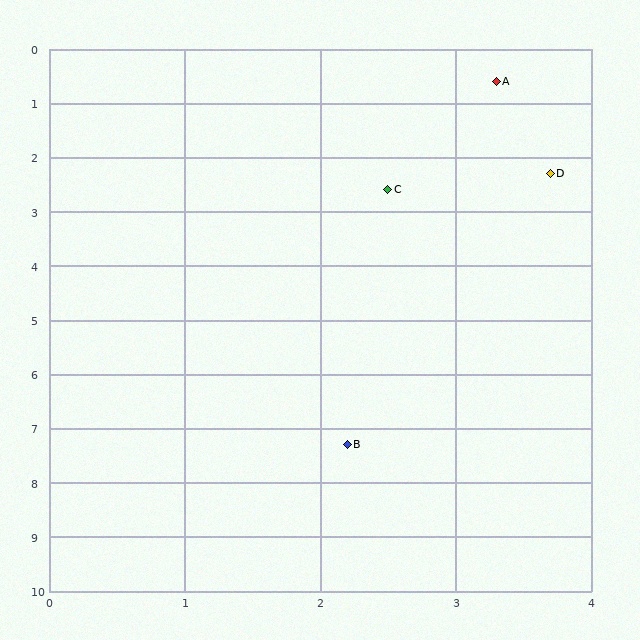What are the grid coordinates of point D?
Point D is at approximately (3.7, 2.3).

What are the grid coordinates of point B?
Point B is at approximately (2.2, 7.3).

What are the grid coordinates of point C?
Point C is at approximately (2.5, 2.6).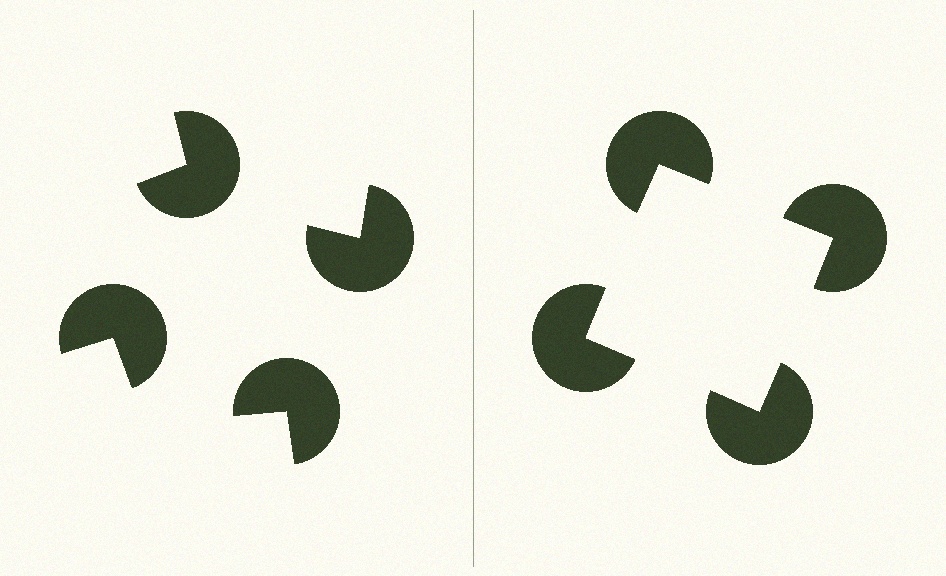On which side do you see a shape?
An illusory square appears on the right side. On the left side the wedge cuts are rotated, so no coherent shape forms.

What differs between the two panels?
The pac-man discs are positioned identically on both sides; only the wedge orientations differ. On the right they align to a square; on the left they are misaligned.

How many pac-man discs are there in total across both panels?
8 — 4 on each side.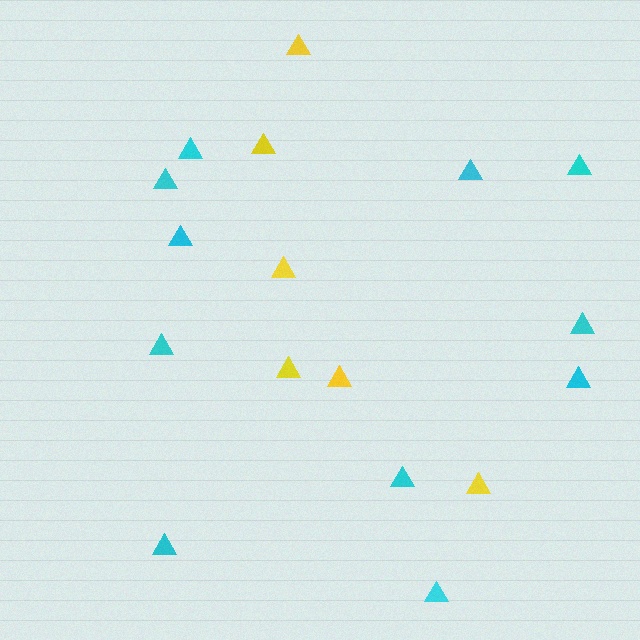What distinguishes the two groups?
There are 2 groups: one group of yellow triangles (6) and one group of cyan triangles (11).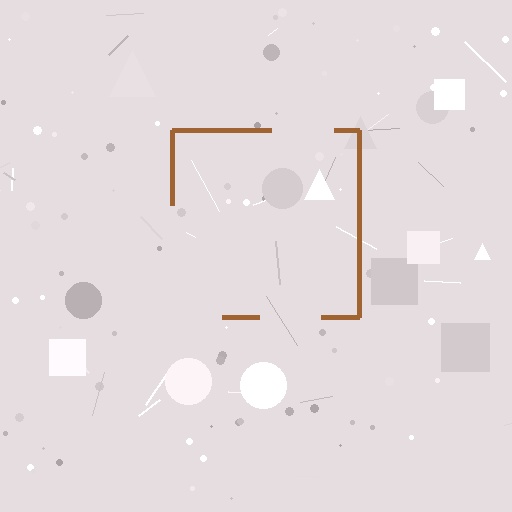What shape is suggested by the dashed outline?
The dashed outline suggests a square.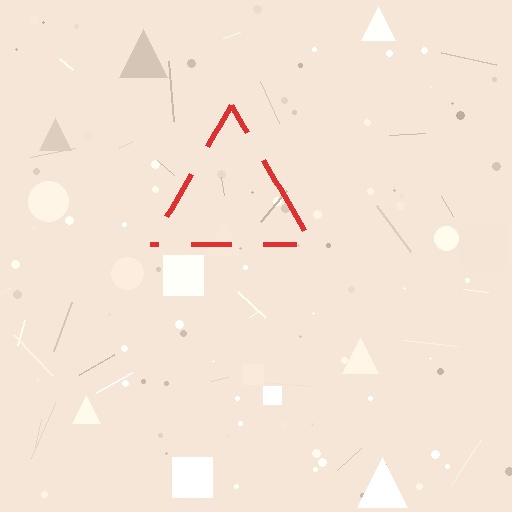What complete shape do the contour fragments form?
The contour fragments form a triangle.